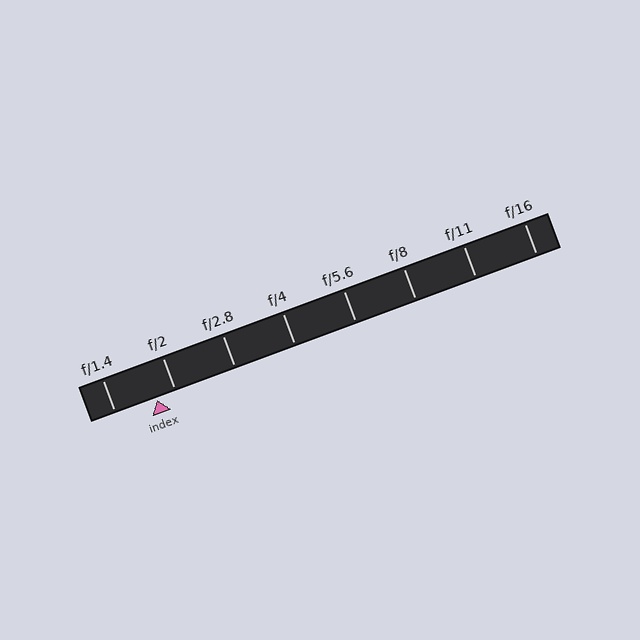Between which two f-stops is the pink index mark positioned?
The index mark is between f/1.4 and f/2.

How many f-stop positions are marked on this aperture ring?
There are 8 f-stop positions marked.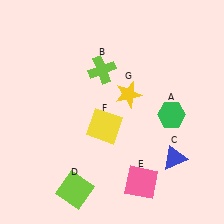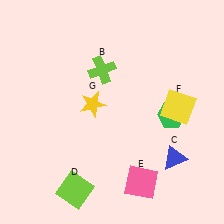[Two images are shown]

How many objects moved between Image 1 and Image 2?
2 objects moved between the two images.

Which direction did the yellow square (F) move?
The yellow square (F) moved right.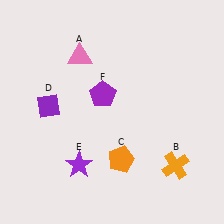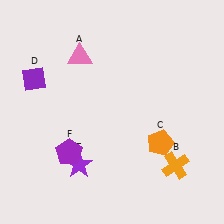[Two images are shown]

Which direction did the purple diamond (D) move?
The purple diamond (D) moved up.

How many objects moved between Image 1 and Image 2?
3 objects moved between the two images.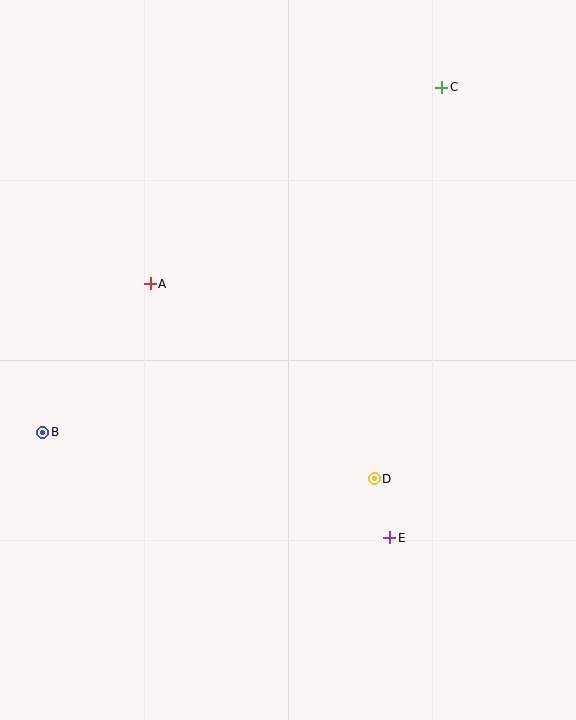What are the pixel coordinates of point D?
Point D is at (374, 479).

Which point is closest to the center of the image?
Point D at (374, 479) is closest to the center.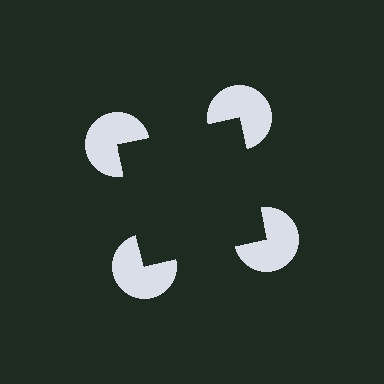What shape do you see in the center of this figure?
An illusory square — its edges are inferred from the aligned wedge cuts in the pac-man discs, not physically drawn.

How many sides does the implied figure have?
4 sides.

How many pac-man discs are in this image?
There are 4 — one at each vertex of the illusory square.